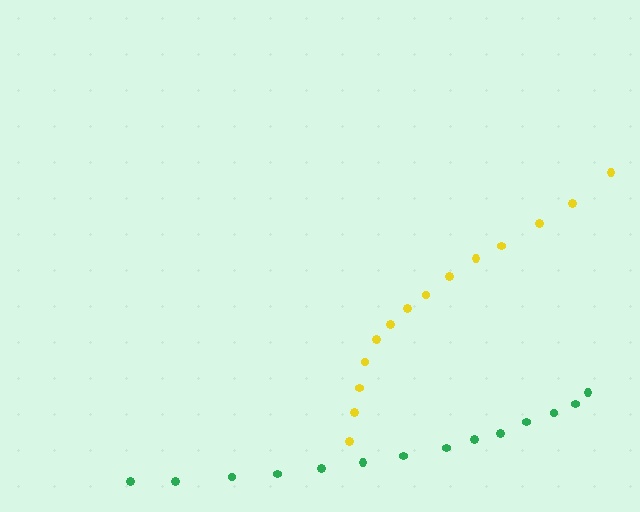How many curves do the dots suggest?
There are 2 distinct paths.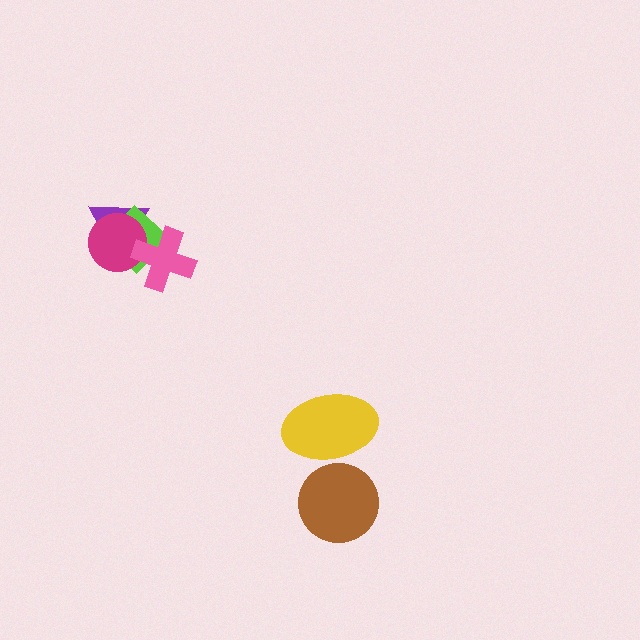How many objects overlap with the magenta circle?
3 objects overlap with the magenta circle.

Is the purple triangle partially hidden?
Yes, it is partially covered by another shape.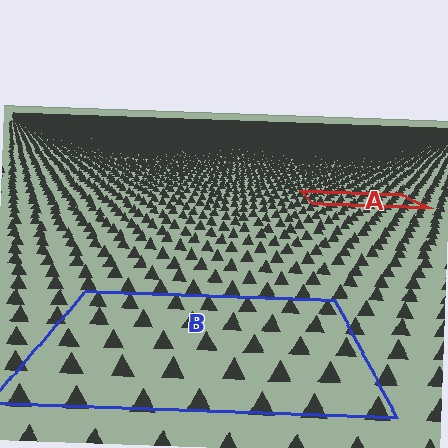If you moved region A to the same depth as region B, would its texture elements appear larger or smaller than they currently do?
They would appear larger. At a closer depth, the same texture elements are projected at a bigger on-screen size.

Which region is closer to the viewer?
Region B is closer. The texture elements there are larger and more spread out.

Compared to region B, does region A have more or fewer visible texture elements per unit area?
Region A has more texture elements per unit area — they are packed more densely because it is farther away.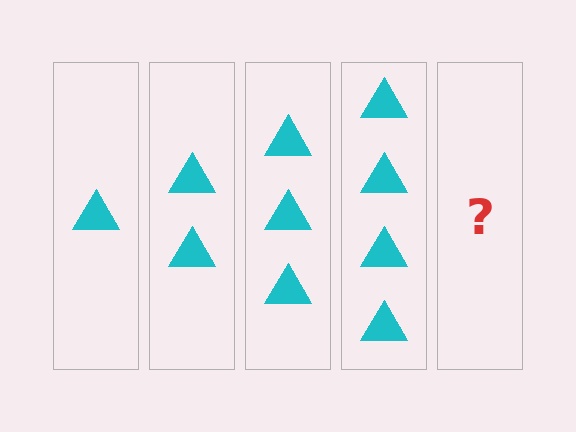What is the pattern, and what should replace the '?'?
The pattern is that each step adds one more triangle. The '?' should be 5 triangles.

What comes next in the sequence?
The next element should be 5 triangles.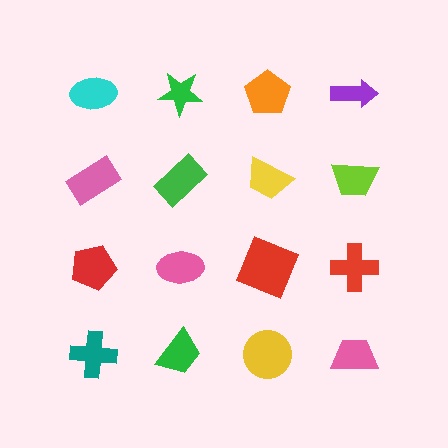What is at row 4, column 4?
A pink trapezoid.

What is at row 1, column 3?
An orange pentagon.